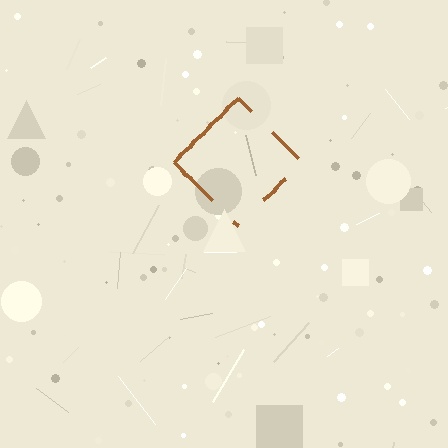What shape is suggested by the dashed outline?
The dashed outline suggests a diamond.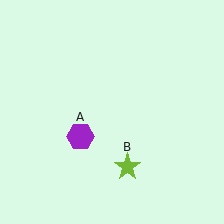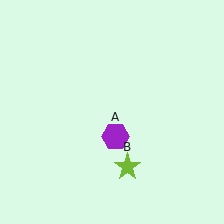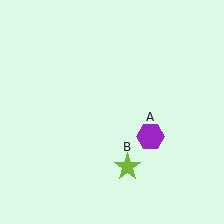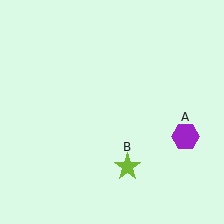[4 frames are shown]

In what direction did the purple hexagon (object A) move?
The purple hexagon (object A) moved right.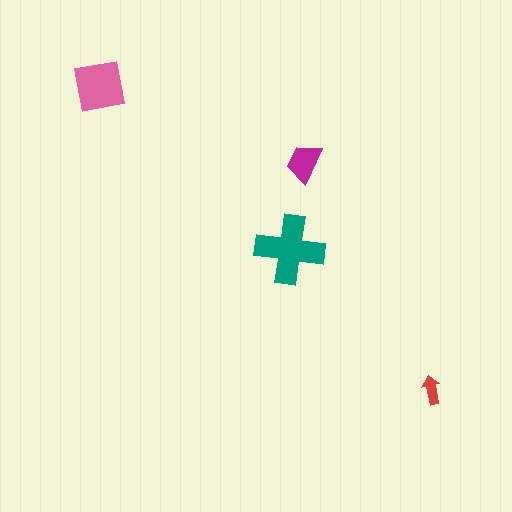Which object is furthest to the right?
The red arrow is rightmost.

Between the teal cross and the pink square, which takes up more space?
The teal cross.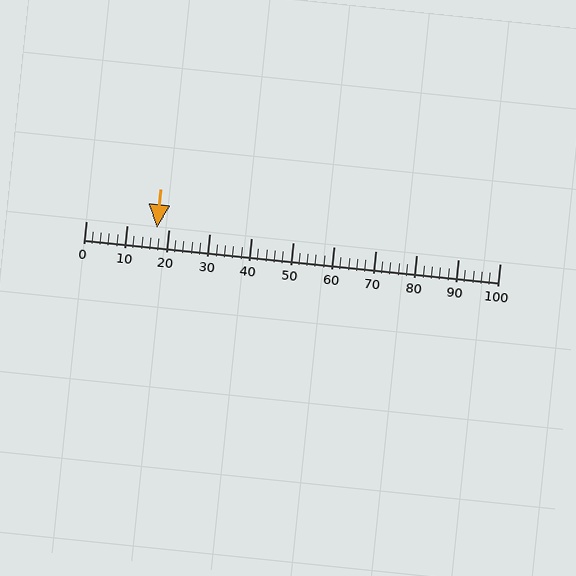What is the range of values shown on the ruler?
The ruler shows values from 0 to 100.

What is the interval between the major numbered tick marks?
The major tick marks are spaced 10 units apart.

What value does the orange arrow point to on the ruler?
The orange arrow points to approximately 17.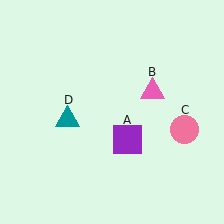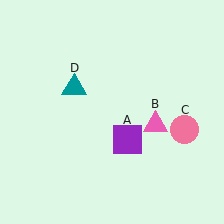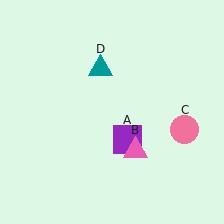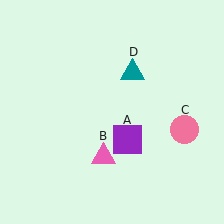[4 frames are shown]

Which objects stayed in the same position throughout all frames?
Purple square (object A) and pink circle (object C) remained stationary.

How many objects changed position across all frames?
2 objects changed position: pink triangle (object B), teal triangle (object D).